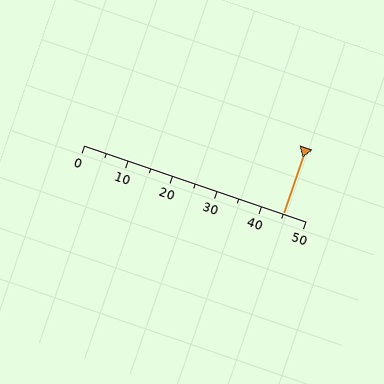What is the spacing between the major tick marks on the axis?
The major ticks are spaced 10 apart.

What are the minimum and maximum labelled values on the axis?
The axis runs from 0 to 50.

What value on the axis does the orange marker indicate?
The marker indicates approximately 45.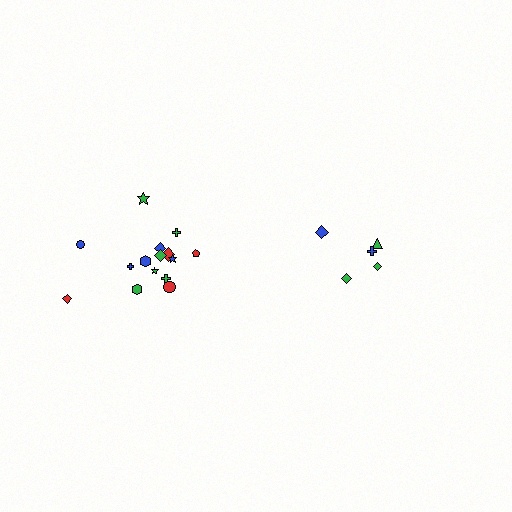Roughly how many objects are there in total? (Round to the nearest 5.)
Roughly 20 objects in total.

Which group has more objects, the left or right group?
The left group.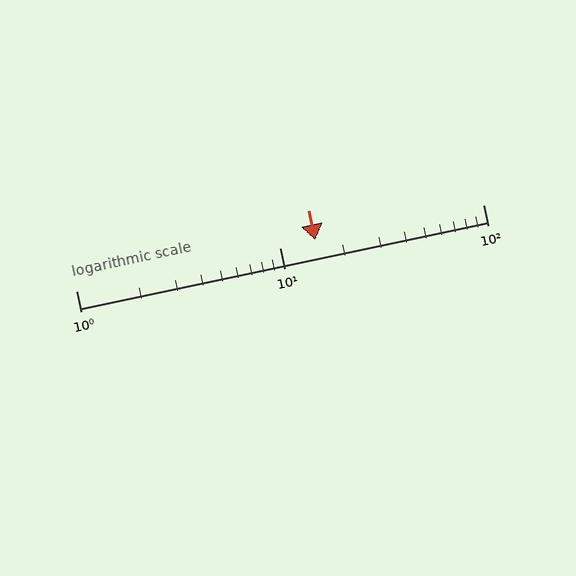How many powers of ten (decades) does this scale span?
The scale spans 2 decades, from 1 to 100.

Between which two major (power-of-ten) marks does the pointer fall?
The pointer is between 10 and 100.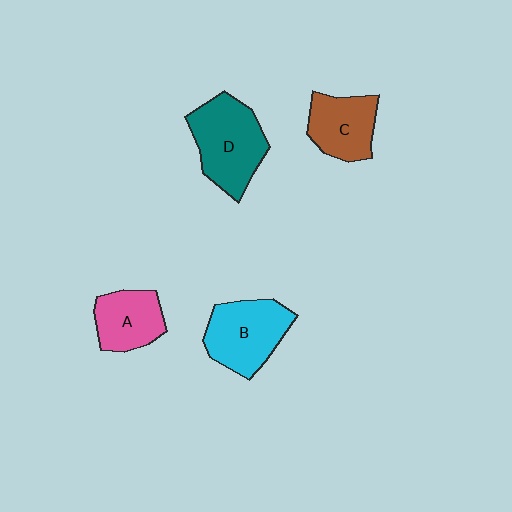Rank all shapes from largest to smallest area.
From largest to smallest: D (teal), B (cyan), C (brown), A (pink).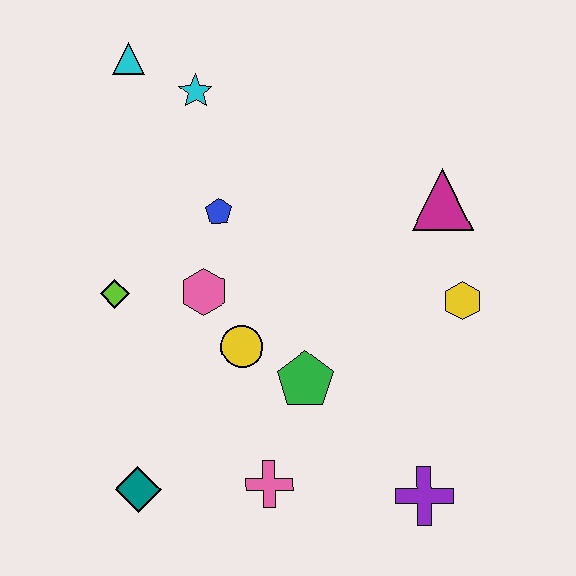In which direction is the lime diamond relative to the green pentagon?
The lime diamond is to the left of the green pentagon.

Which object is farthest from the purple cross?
The cyan triangle is farthest from the purple cross.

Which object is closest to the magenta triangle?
The yellow hexagon is closest to the magenta triangle.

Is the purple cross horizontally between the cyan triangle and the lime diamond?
No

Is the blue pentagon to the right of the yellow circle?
No